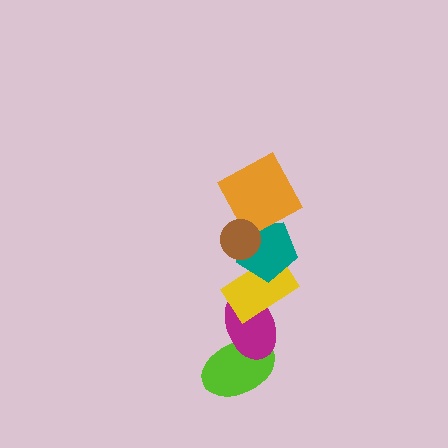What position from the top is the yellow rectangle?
The yellow rectangle is 4th from the top.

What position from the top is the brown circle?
The brown circle is 1st from the top.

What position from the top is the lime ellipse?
The lime ellipse is 6th from the top.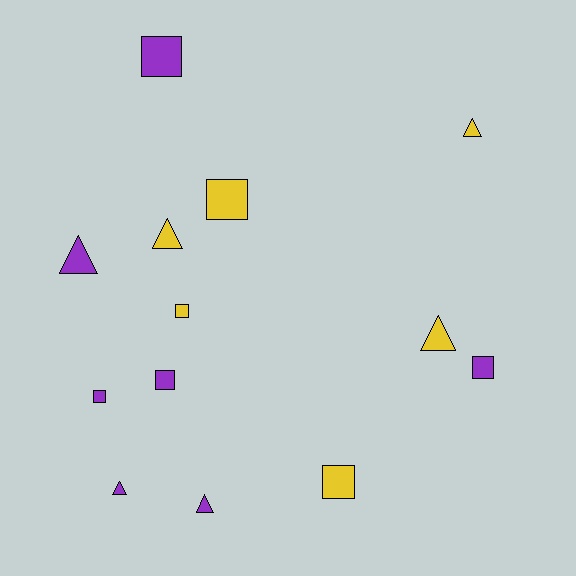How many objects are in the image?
There are 13 objects.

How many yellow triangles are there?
There are 3 yellow triangles.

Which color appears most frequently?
Purple, with 7 objects.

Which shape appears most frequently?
Square, with 7 objects.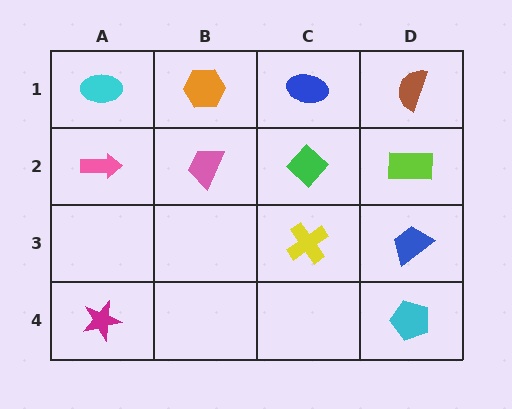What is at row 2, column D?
A lime rectangle.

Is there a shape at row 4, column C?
No, that cell is empty.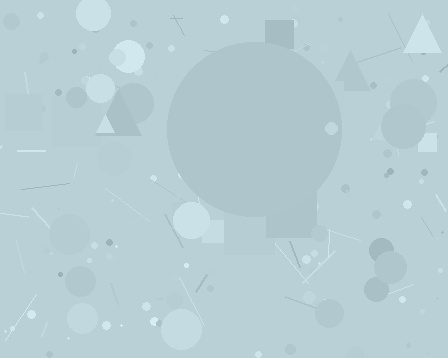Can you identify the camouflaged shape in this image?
The camouflaged shape is a circle.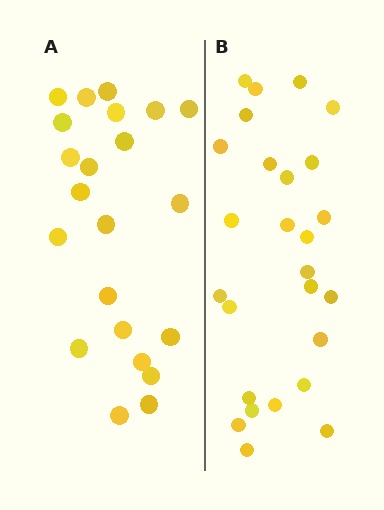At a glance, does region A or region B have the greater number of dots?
Region B (the right region) has more dots.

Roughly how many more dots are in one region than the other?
Region B has about 4 more dots than region A.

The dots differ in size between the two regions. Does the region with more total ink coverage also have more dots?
No. Region A has more total ink coverage because its dots are larger, but region B actually contains more individual dots. Total area can be misleading — the number of items is what matters here.